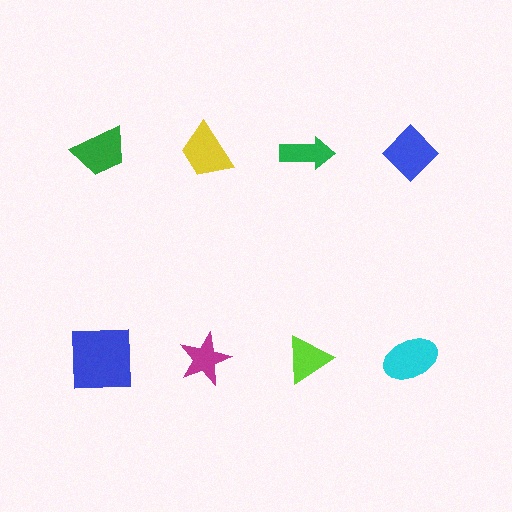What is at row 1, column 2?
A yellow trapezoid.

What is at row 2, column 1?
A blue square.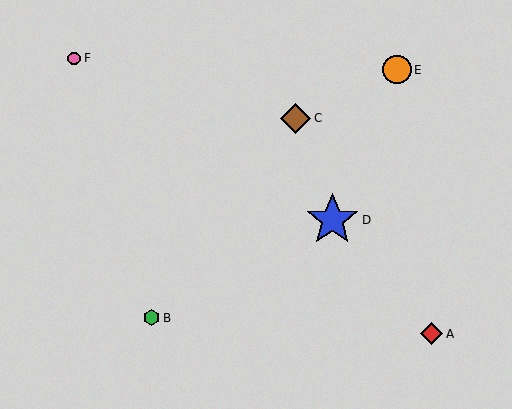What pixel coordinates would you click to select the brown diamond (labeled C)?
Click at (296, 118) to select the brown diamond C.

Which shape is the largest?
The blue star (labeled D) is the largest.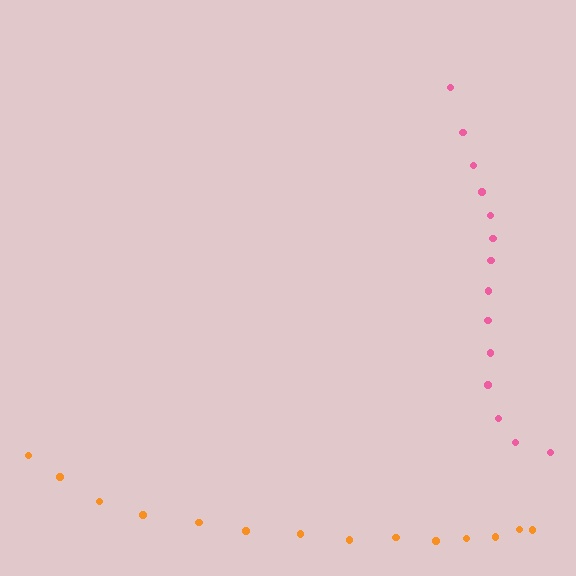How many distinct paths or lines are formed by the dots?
There are 2 distinct paths.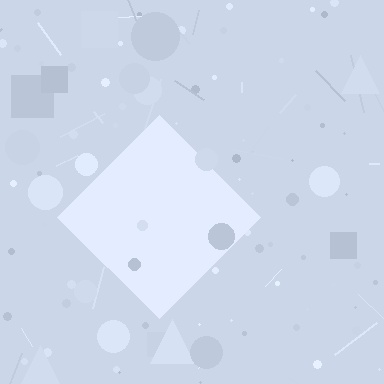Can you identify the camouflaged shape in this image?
The camouflaged shape is a diamond.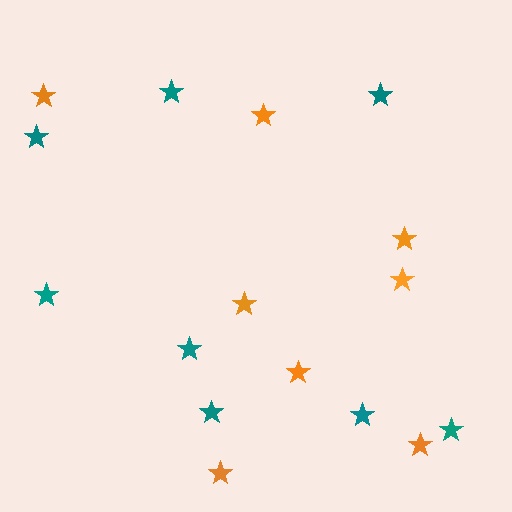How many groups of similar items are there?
There are 2 groups: one group of teal stars (8) and one group of orange stars (8).